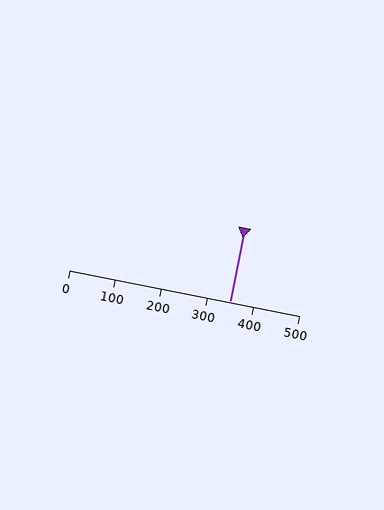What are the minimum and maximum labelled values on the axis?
The axis runs from 0 to 500.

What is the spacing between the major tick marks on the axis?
The major ticks are spaced 100 apart.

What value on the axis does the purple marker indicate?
The marker indicates approximately 350.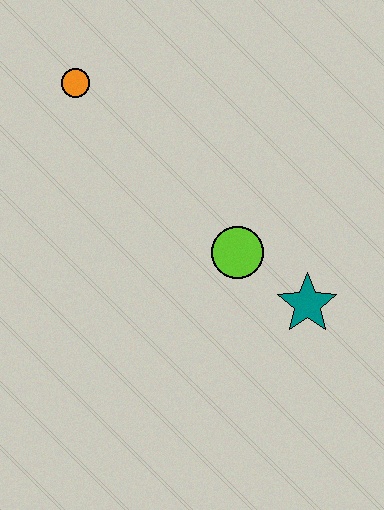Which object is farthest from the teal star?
The orange circle is farthest from the teal star.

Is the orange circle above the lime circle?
Yes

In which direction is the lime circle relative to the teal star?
The lime circle is to the left of the teal star.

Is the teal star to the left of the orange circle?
No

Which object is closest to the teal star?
The lime circle is closest to the teal star.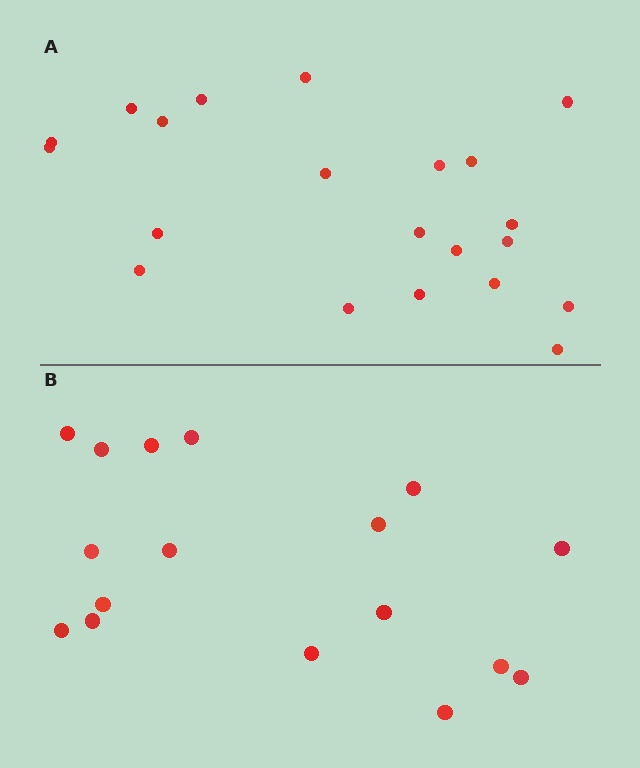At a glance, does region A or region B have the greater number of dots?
Region A (the top region) has more dots.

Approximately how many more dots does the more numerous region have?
Region A has about 4 more dots than region B.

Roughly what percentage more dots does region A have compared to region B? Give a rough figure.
About 25% more.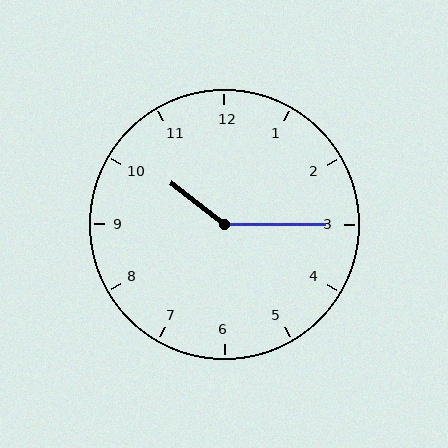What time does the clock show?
10:15.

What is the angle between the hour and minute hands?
Approximately 142 degrees.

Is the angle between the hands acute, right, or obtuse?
It is obtuse.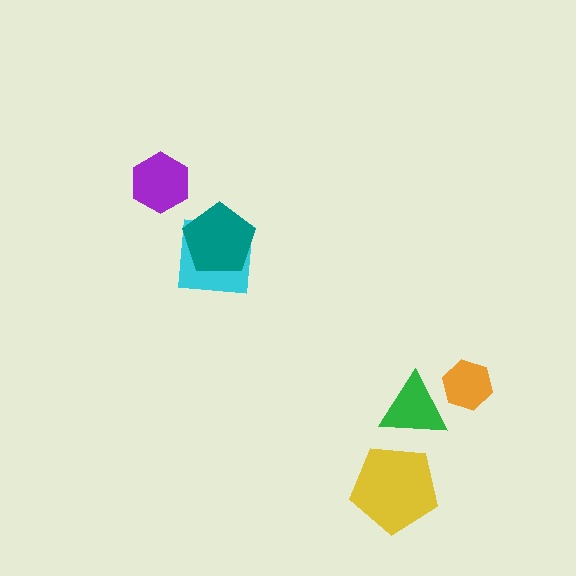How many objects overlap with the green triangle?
1 object overlaps with the green triangle.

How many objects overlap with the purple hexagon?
0 objects overlap with the purple hexagon.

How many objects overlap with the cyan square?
1 object overlaps with the cyan square.